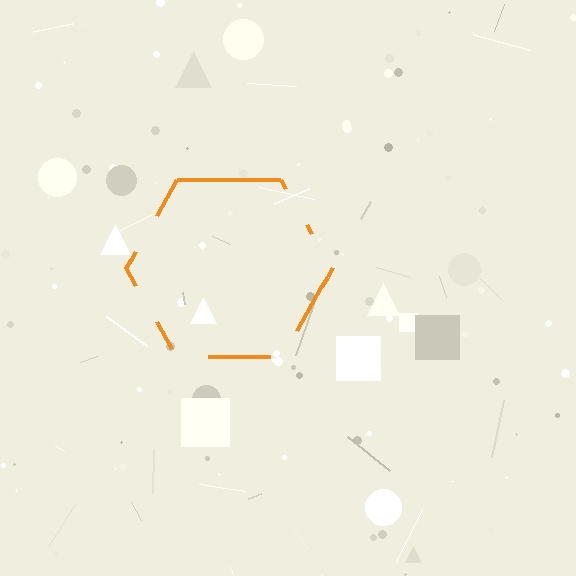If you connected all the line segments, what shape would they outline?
They would outline a hexagon.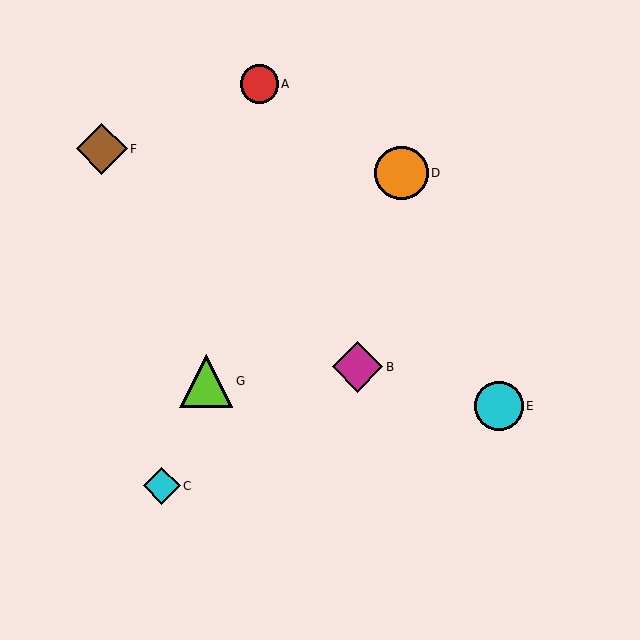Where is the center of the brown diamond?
The center of the brown diamond is at (102, 149).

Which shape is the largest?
The orange circle (labeled D) is the largest.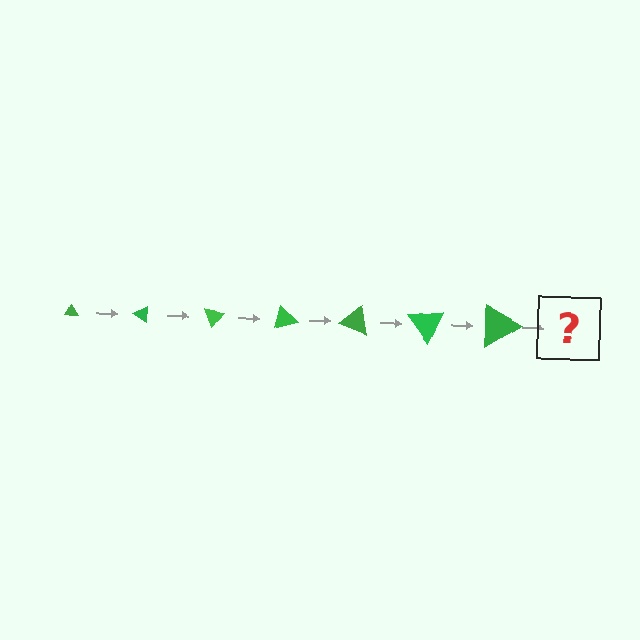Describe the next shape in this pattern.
It should be a triangle, larger than the previous one and rotated 245 degrees from the start.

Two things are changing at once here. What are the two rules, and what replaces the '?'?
The two rules are that the triangle grows larger each step and it rotates 35 degrees each step. The '?' should be a triangle, larger than the previous one and rotated 245 degrees from the start.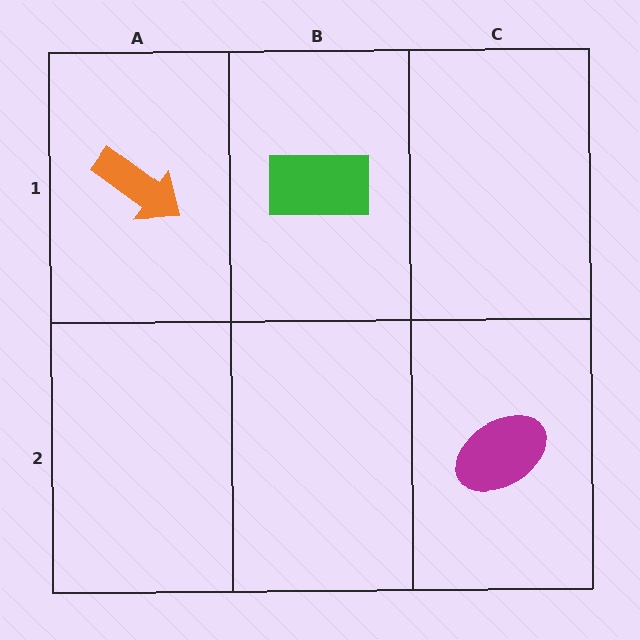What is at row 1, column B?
A green rectangle.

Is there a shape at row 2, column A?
No, that cell is empty.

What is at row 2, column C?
A magenta ellipse.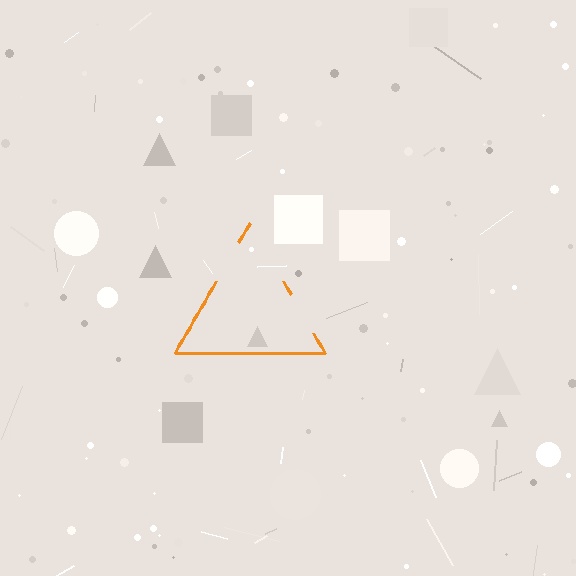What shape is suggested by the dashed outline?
The dashed outline suggests a triangle.